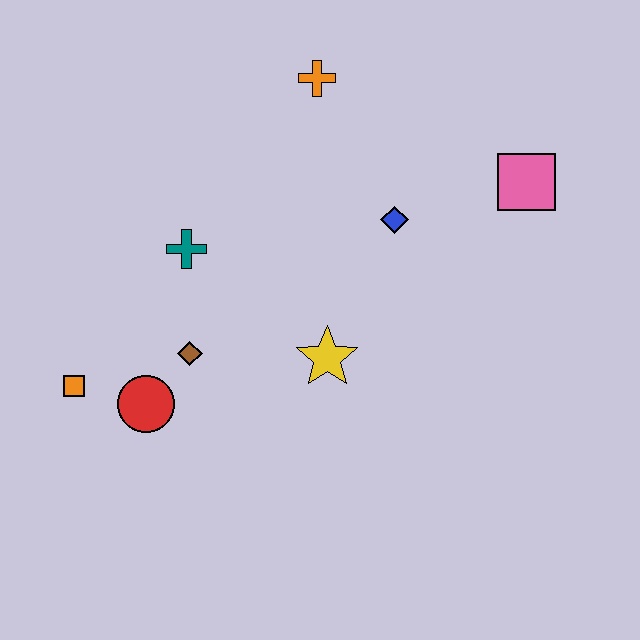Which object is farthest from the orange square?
The pink square is farthest from the orange square.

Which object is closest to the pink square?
The blue diamond is closest to the pink square.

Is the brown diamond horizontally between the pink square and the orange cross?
No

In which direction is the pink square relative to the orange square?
The pink square is to the right of the orange square.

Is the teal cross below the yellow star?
No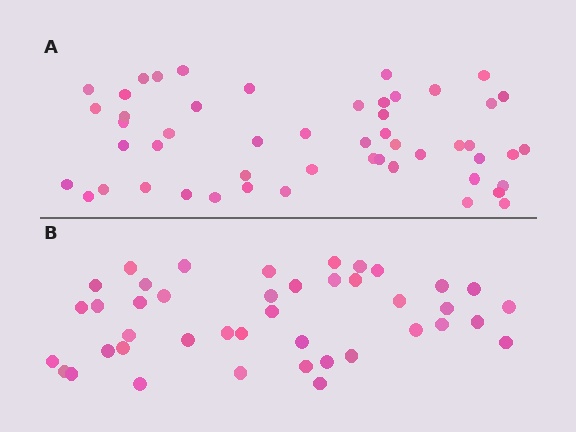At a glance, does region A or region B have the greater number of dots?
Region A (the top region) has more dots.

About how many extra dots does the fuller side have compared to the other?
Region A has roughly 8 or so more dots than region B.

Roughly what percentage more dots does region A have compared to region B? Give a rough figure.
About 20% more.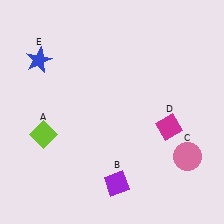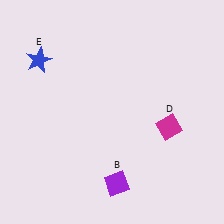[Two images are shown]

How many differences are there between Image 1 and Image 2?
There are 2 differences between the two images.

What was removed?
The pink circle (C), the lime diamond (A) were removed in Image 2.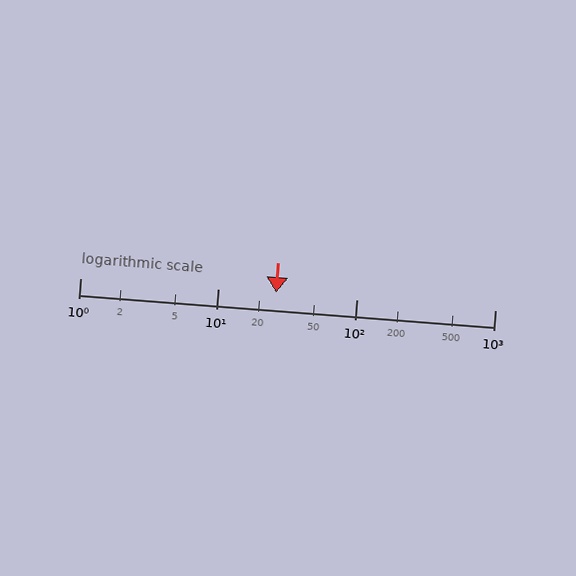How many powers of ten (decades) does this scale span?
The scale spans 3 decades, from 1 to 1000.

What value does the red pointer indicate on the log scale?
The pointer indicates approximately 26.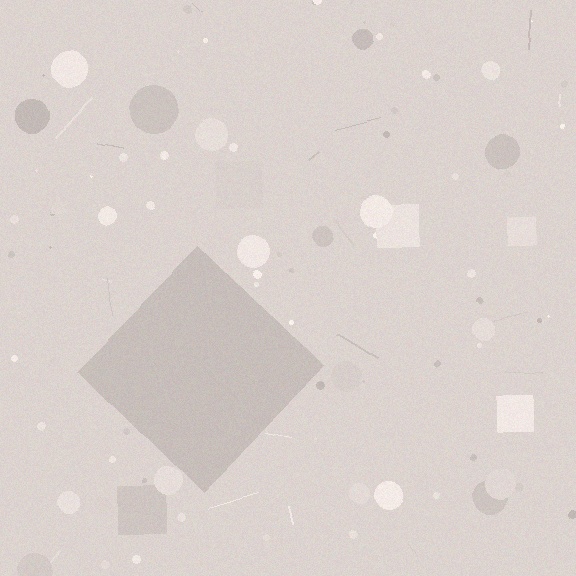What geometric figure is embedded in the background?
A diamond is embedded in the background.